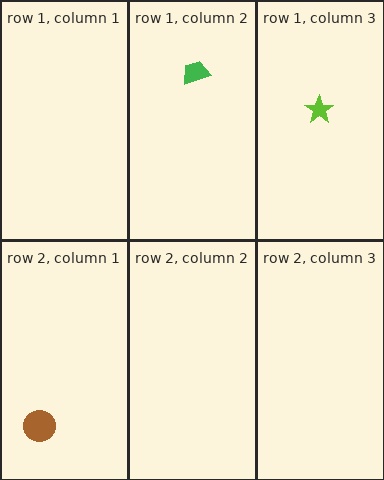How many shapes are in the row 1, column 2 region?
1.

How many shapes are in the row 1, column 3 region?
1.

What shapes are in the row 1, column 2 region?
The green trapezoid.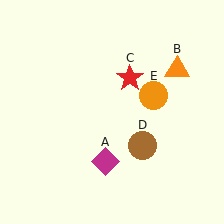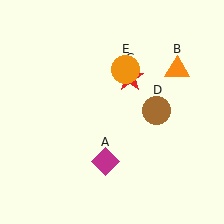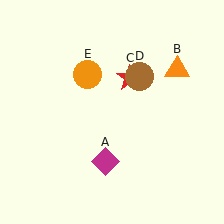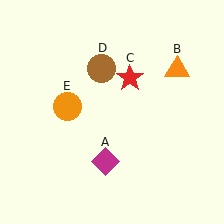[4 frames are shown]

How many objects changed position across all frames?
2 objects changed position: brown circle (object D), orange circle (object E).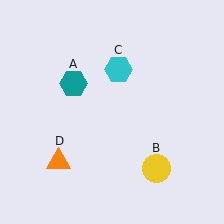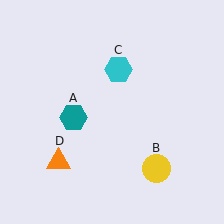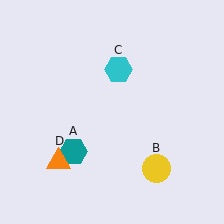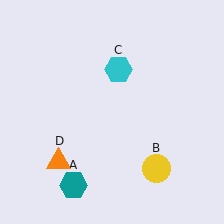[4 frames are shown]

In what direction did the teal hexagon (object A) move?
The teal hexagon (object A) moved down.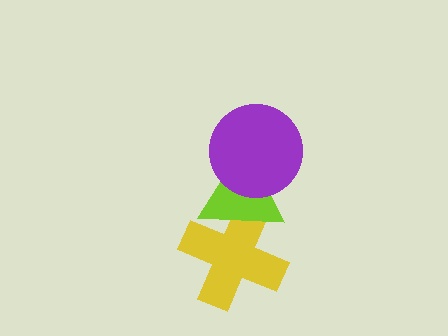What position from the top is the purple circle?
The purple circle is 1st from the top.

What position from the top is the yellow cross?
The yellow cross is 3rd from the top.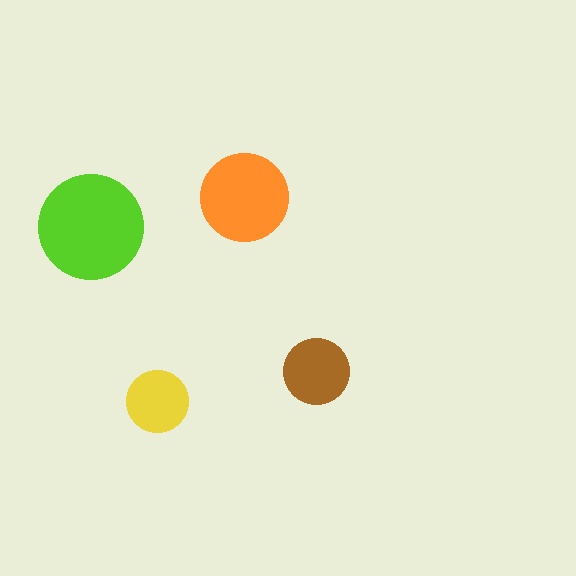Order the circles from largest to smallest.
the lime one, the orange one, the brown one, the yellow one.